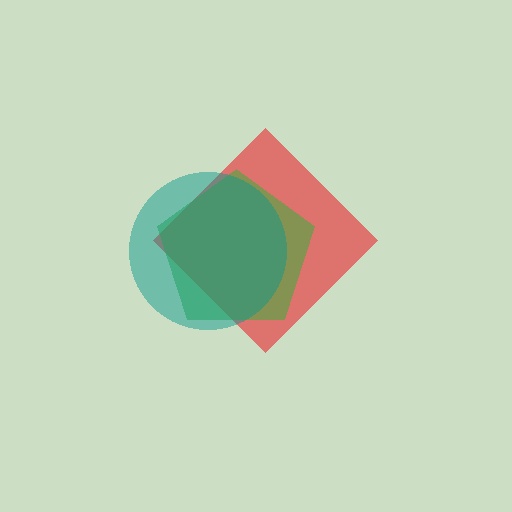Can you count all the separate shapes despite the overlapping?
Yes, there are 3 separate shapes.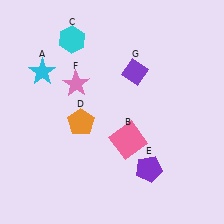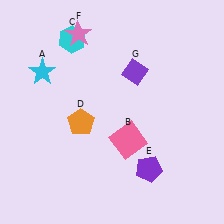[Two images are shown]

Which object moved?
The pink star (F) moved up.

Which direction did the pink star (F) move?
The pink star (F) moved up.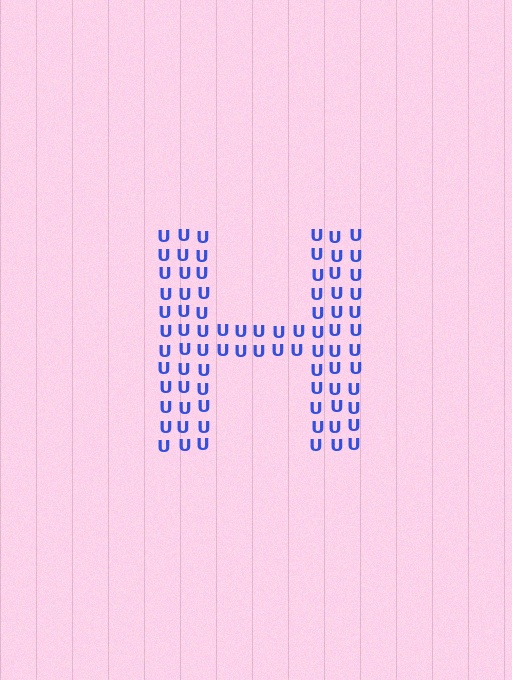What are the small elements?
The small elements are letter U's.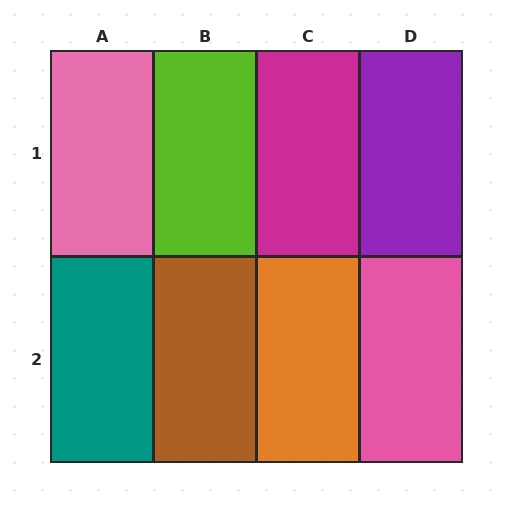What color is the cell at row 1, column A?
Pink.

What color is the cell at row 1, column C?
Magenta.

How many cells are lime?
1 cell is lime.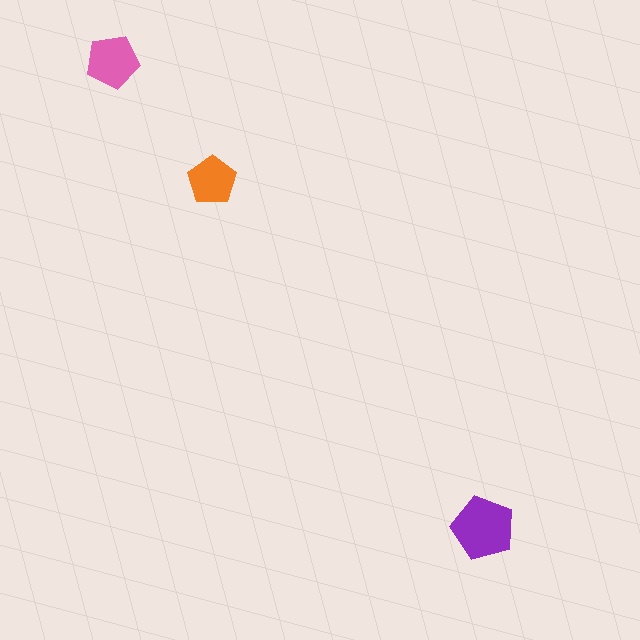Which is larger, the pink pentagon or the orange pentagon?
The pink one.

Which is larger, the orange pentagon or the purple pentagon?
The purple one.